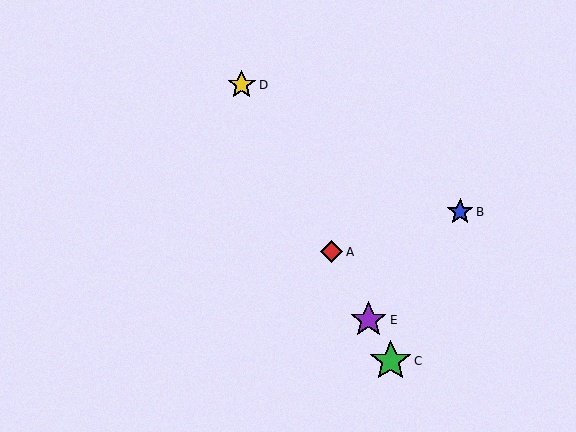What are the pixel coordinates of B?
Object B is at (460, 212).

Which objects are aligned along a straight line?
Objects A, C, D, E are aligned along a straight line.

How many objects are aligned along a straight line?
4 objects (A, C, D, E) are aligned along a straight line.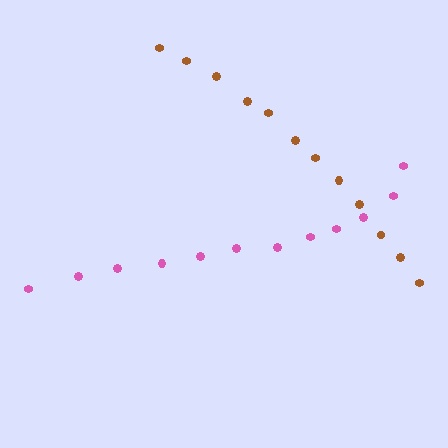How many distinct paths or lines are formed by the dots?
There are 2 distinct paths.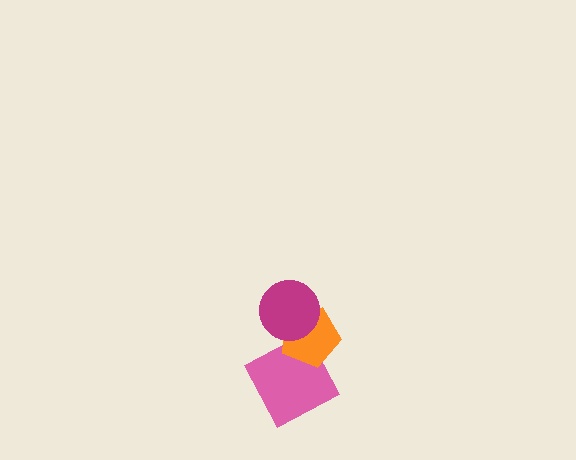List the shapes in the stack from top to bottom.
From top to bottom: the magenta circle, the orange pentagon, the pink square.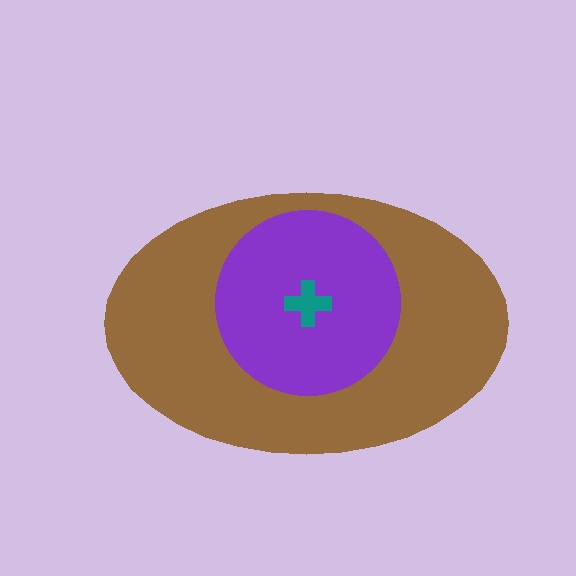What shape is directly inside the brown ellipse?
The purple circle.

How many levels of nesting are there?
3.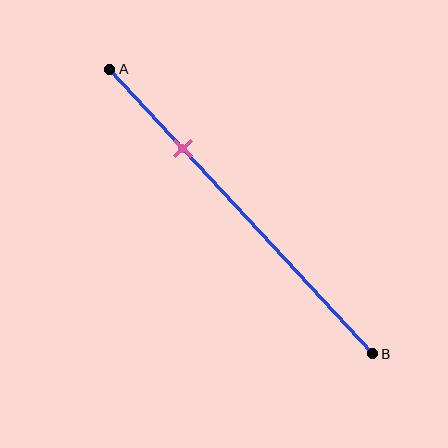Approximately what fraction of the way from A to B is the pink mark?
The pink mark is approximately 30% of the way from A to B.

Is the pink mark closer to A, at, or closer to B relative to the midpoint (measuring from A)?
The pink mark is closer to point A than the midpoint of segment AB.